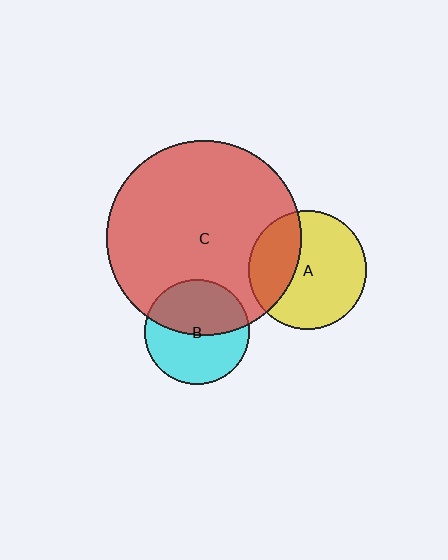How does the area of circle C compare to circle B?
Approximately 3.4 times.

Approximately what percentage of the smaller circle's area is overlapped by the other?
Approximately 50%.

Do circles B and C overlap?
Yes.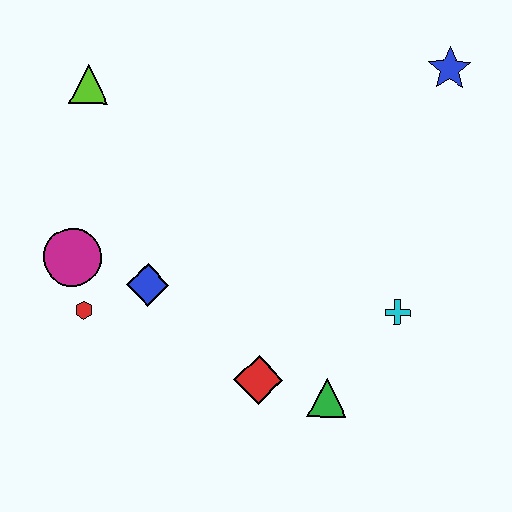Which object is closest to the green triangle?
The red diamond is closest to the green triangle.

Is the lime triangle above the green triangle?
Yes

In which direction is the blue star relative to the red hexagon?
The blue star is to the right of the red hexagon.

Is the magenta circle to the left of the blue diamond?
Yes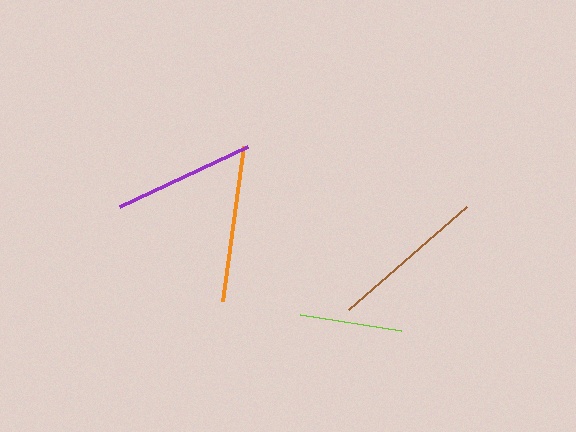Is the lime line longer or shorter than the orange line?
The orange line is longer than the lime line.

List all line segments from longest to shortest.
From longest to shortest: brown, orange, purple, lime.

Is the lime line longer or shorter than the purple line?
The purple line is longer than the lime line.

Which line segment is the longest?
The brown line is the longest at approximately 157 pixels.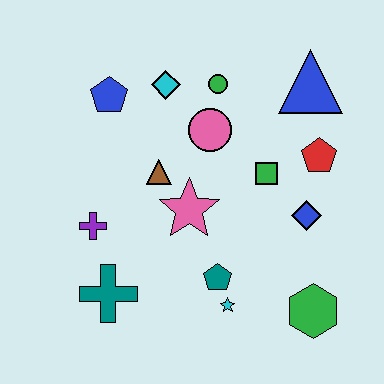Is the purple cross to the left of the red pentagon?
Yes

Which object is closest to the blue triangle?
The red pentagon is closest to the blue triangle.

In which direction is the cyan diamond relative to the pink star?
The cyan diamond is above the pink star.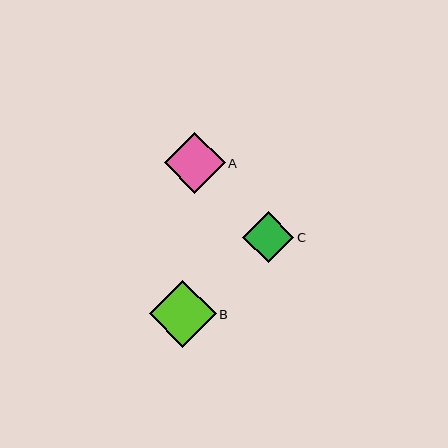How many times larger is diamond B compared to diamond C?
Diamond B is approximately 1.3 times the size of diamond C.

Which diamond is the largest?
Diamond B is the largest with a size of approximately 67 pixels.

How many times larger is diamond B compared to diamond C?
Diamond B is approximately 1.3 times the size of diamond C.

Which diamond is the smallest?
Diamond C is the smallest with a size of approximately 51 pixels.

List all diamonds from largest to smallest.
From largest to smallest: B, A, C.